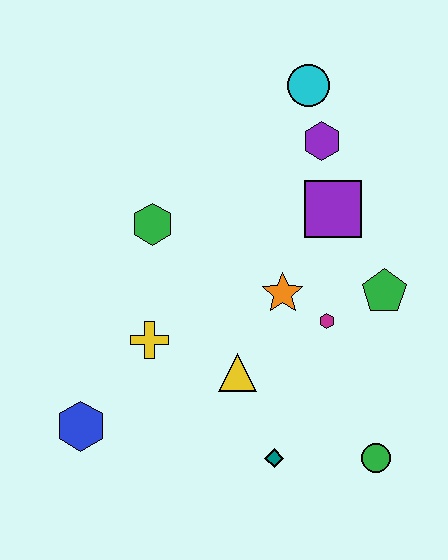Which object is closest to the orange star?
The magenta hexagon is closest to the orange star.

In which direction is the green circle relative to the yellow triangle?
The green circle is to the right of the yellow triangle.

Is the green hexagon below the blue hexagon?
No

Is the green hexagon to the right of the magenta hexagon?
No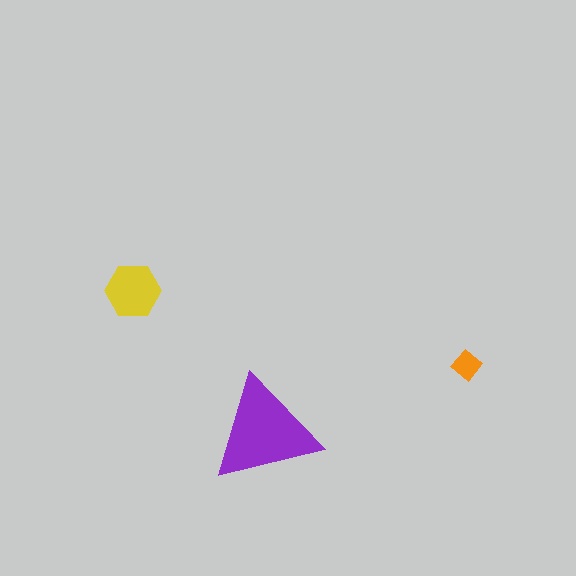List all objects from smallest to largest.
The orange diamond, the yellow hexagon, the purple triangle.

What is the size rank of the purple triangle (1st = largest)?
1st.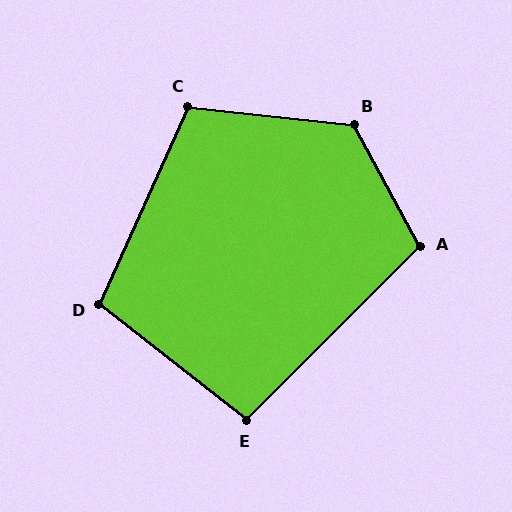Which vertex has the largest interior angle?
B, at approximately 124 degrees.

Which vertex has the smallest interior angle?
E, at approximately 97 degrees.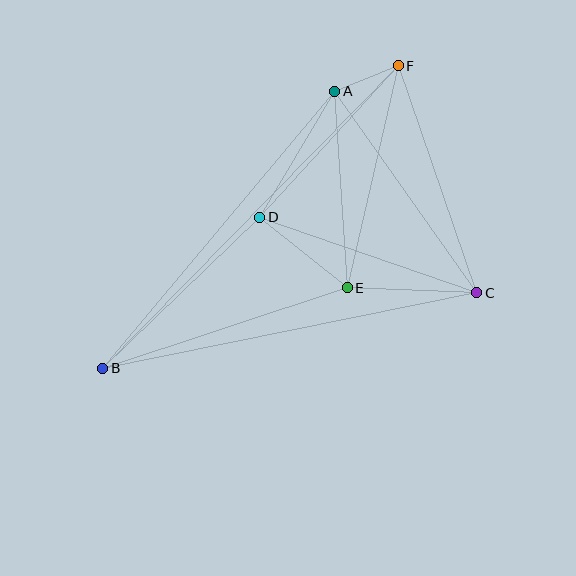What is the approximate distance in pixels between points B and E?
The distance between B and E is approximately 257 pixels.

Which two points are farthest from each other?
Points B and F are farthest from each other.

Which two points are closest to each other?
Points A and F are closest to each other.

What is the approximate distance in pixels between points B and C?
The distance between B and C is approximately 381 pixels.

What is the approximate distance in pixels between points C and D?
The distance between C and D is approximately 230 pixels.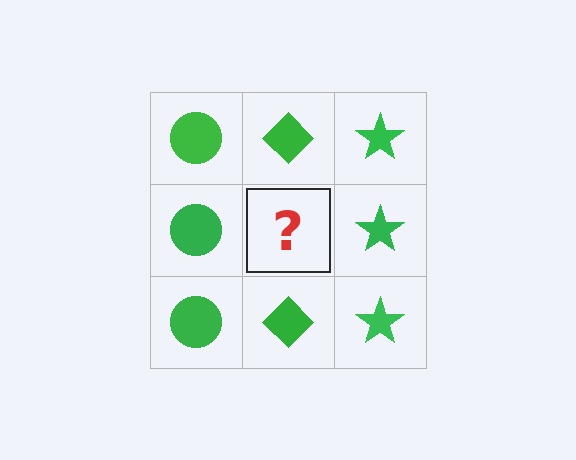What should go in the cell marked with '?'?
The missing cell should contain a green diamond.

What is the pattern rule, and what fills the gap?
The rule is that each column has a consistent shape. The gap should be filled with a green diamond.